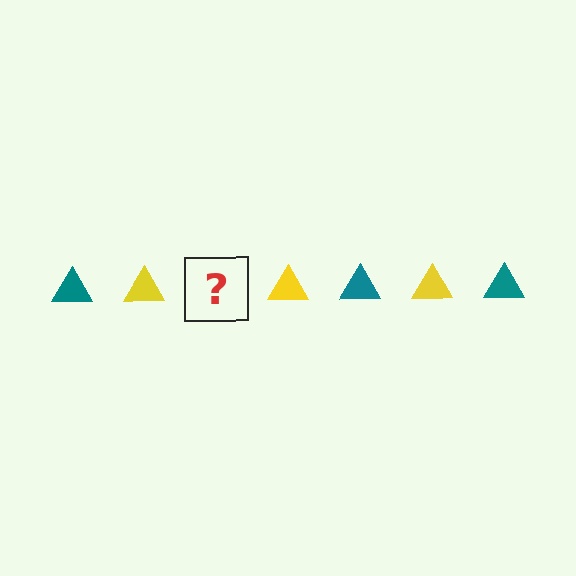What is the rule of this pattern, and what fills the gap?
The rule is that the pattern cycles through teal, yellow triangles. The gap should be filled with a teal triangle.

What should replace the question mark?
The question mark should be replaced with a teal triangle.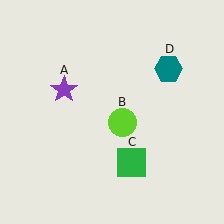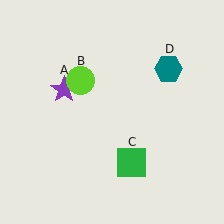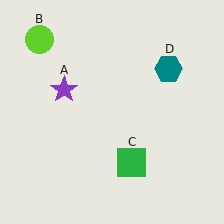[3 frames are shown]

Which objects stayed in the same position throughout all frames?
Purple star (object A) and green square (object C) and teal hexagon (object D) remained stationary.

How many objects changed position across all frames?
1 object changed position: lime circle (object B).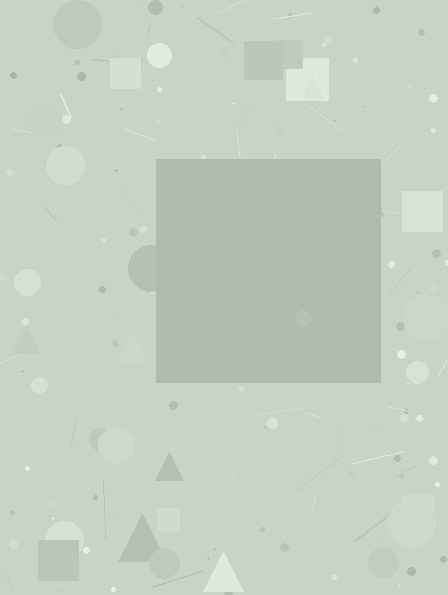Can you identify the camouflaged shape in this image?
The camouflaged shape is a square.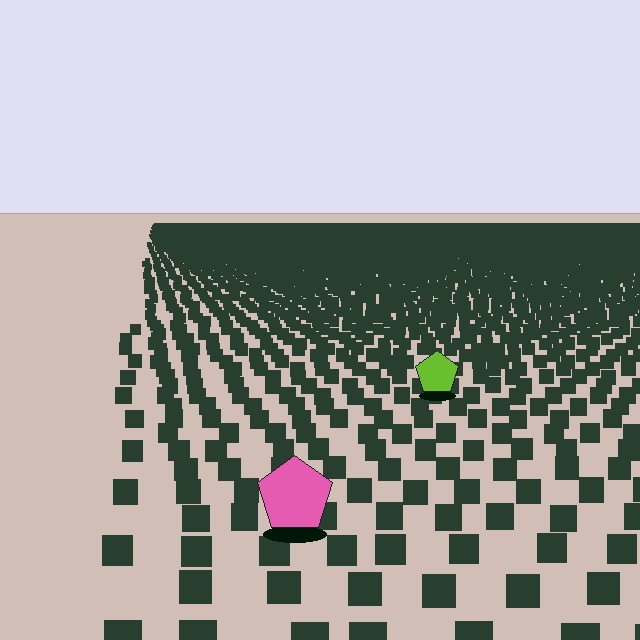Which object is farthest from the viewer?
The lime pentagon is farthest from the viewer. It appears smaller and the ground texture around it is denser.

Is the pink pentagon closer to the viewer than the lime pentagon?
Yes. The pink pentagon is closer — you can tell from the texture gradient: the ground texture is coarser near it.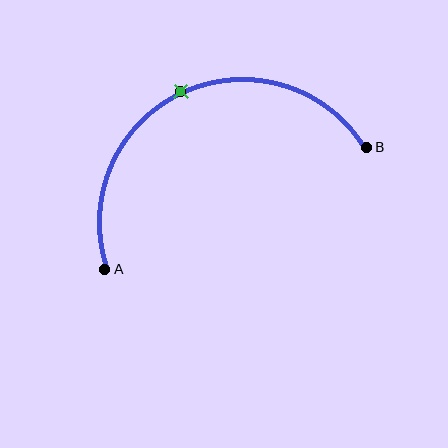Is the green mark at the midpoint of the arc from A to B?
Yes. The green mark lies on the arc at equal arc-length from both A and B — it is the arc midpoint.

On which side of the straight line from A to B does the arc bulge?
The arc bulges above the straight line connecting A and B.